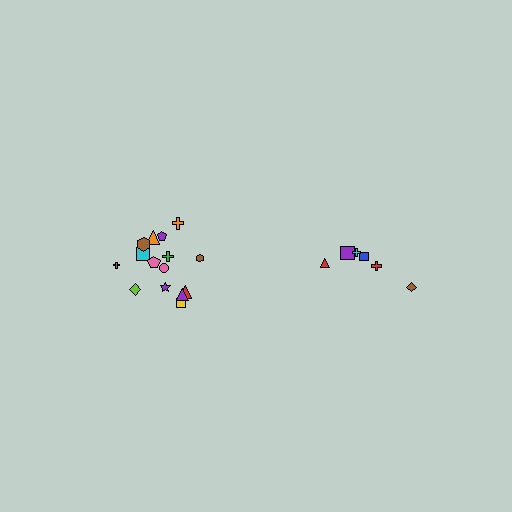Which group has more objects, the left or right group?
The left group.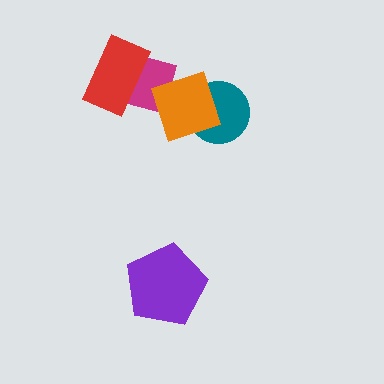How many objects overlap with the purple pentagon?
0 objects overlap with the purple pentagon.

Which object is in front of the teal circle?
The orange diamond is in front of the teal circle.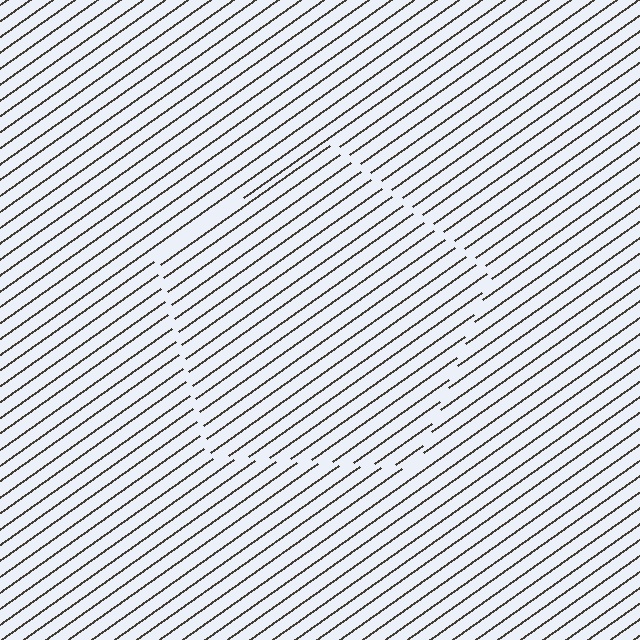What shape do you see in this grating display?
An illusory pentagon. The interior of the shape contains the same grating, shifted by half a period — the contour is defined by the phase discontinuity where line-ends from the inner and outer gratings abut.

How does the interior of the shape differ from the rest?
The interior of the shape contains the same grating, shifted by half a period — the contour is defined by the phase discontinuity where line-ends from the inner and outer gratings abut.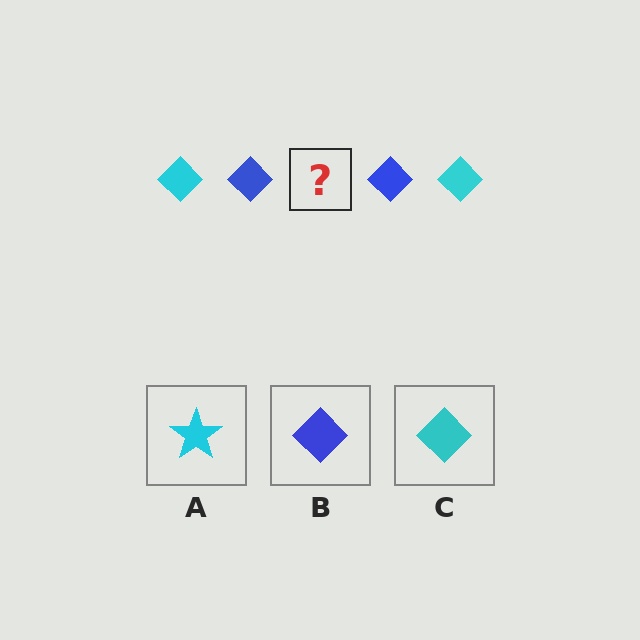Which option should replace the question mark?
Option C.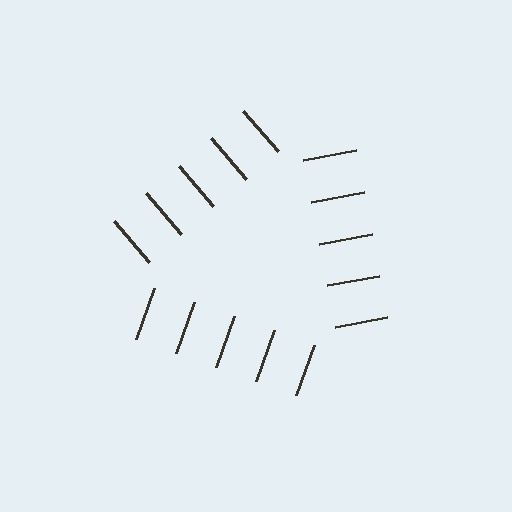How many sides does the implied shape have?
3 sides — the line-ends trace a triangle.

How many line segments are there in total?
15 — 5 along each of the 3 edges.